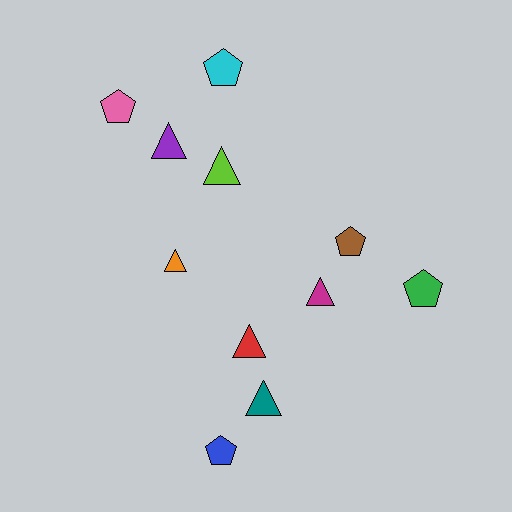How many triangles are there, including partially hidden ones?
There are 6 triangles.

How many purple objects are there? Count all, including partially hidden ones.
There is 1 purple object.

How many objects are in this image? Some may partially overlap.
There are 11 objects.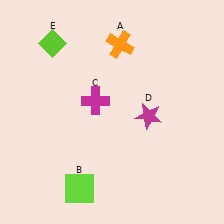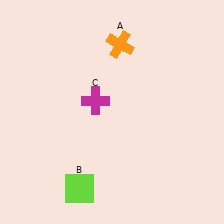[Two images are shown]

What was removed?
The lime diamond (E), the magenta star (D) were removed in Image 2.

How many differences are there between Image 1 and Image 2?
There are 2 differences between the two images.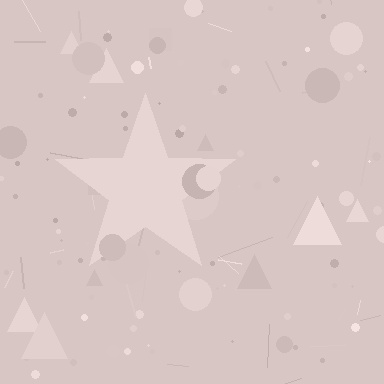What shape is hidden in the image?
A star is hidden in the image.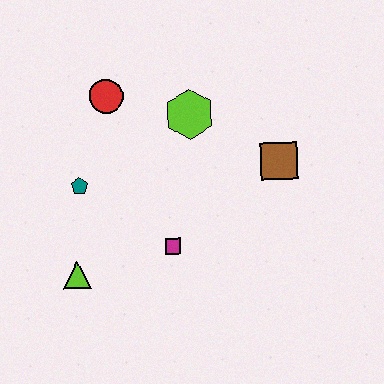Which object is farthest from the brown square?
The lime triangle is farthest from the brown square.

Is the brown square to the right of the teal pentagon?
Yes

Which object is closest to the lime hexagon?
The red circle is closest to the lime hexagon.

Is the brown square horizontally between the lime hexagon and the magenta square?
No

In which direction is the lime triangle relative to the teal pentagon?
The lime triangle is below the teal pentagon.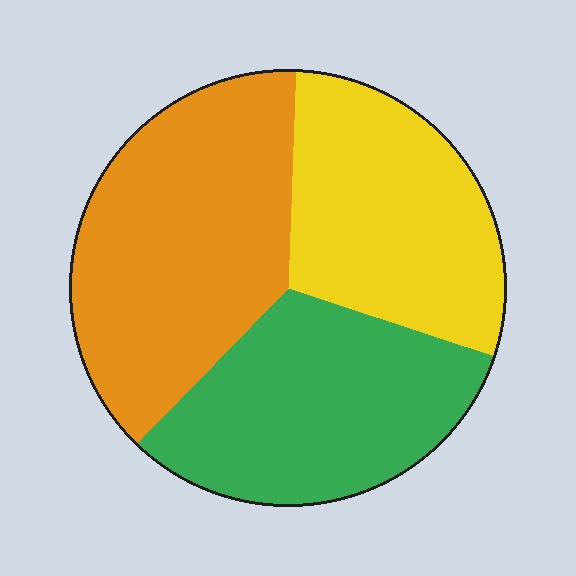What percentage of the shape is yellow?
Yellow covers roughly 30% of the shape.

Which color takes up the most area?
Orange, at roughly 40%.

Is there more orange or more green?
Orange.